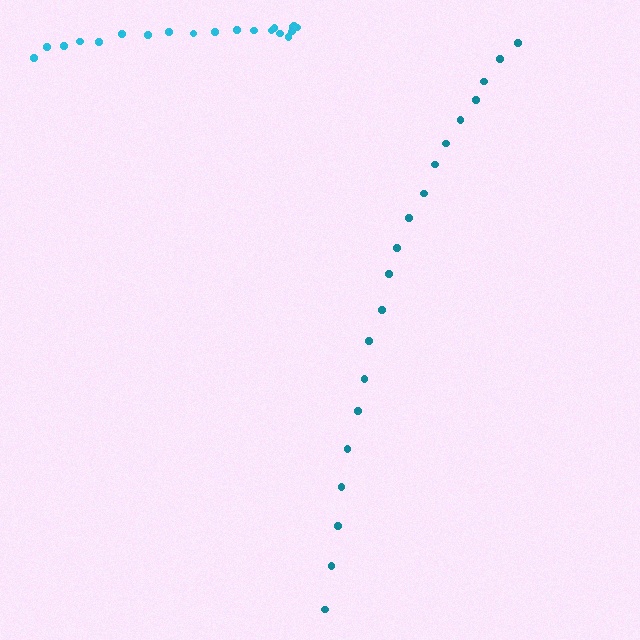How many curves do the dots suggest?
There are 2 distinct paths.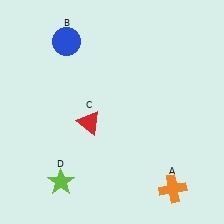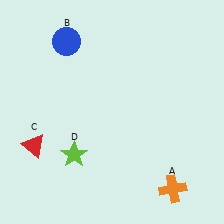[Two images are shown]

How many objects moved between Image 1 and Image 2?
2 objects moved between the two images.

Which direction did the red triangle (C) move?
The red triangle (C) moved left.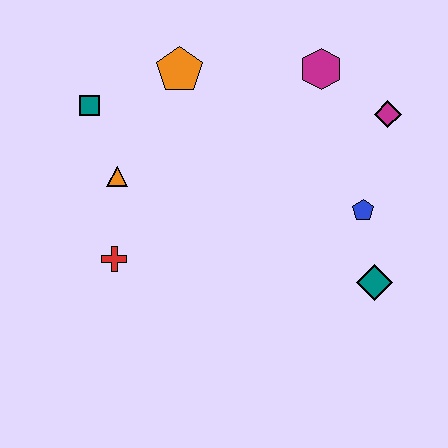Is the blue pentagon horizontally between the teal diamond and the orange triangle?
Yes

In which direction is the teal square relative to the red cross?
The teal square is above the red cross.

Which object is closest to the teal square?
The orange triangle is closest to the teal square.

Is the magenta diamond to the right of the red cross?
Yes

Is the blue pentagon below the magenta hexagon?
Yes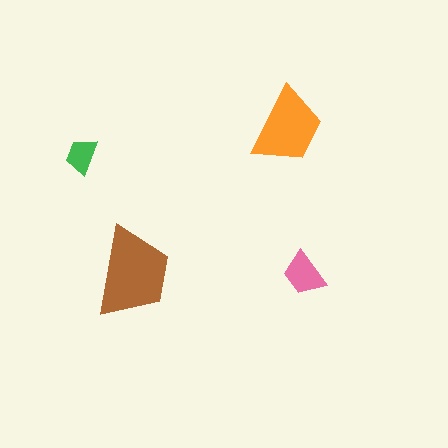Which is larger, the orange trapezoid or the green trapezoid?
The orange one.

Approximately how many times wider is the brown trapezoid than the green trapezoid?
About 2.5 times wider.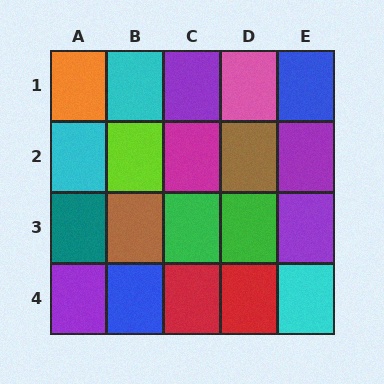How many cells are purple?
4 cells are purple.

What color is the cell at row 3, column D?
Green.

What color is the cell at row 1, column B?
Cyan.